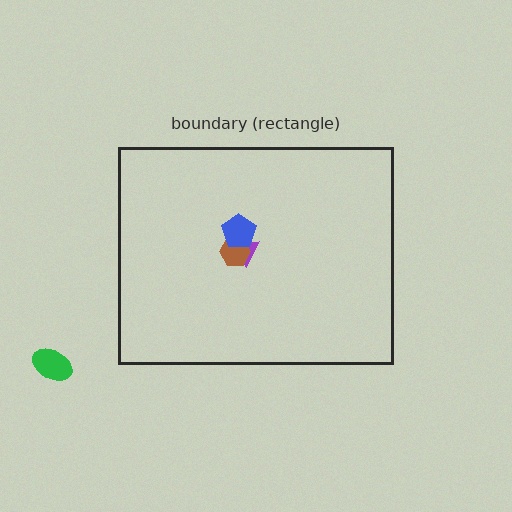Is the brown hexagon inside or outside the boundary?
Inside.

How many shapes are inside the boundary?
3 inside, 1 outside.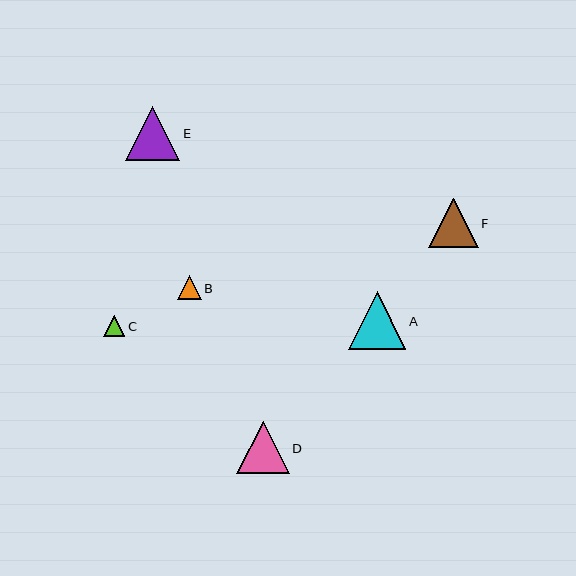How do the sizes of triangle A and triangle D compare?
Triangle A and triangle D are approximately the same size.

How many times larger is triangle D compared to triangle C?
Triangle D is approximately 2.6 times the size of triangle C.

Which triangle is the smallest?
Triangle C is the smallest with a size of approximately 21 pixels.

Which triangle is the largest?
Triangle A is the largest with a size of approximately 58 pixels.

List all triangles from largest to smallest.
From largest to smallest: A, E, D, F, B, C.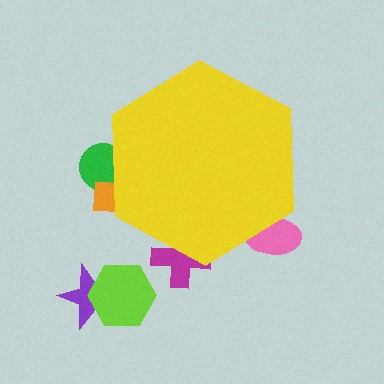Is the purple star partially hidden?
No, the purple star is fully visible.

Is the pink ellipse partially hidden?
Yes, the pink ellipse is partially hidden behind the yellow hexagon.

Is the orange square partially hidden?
Yes, the orange square is partially hidden behind the yellow hexagon.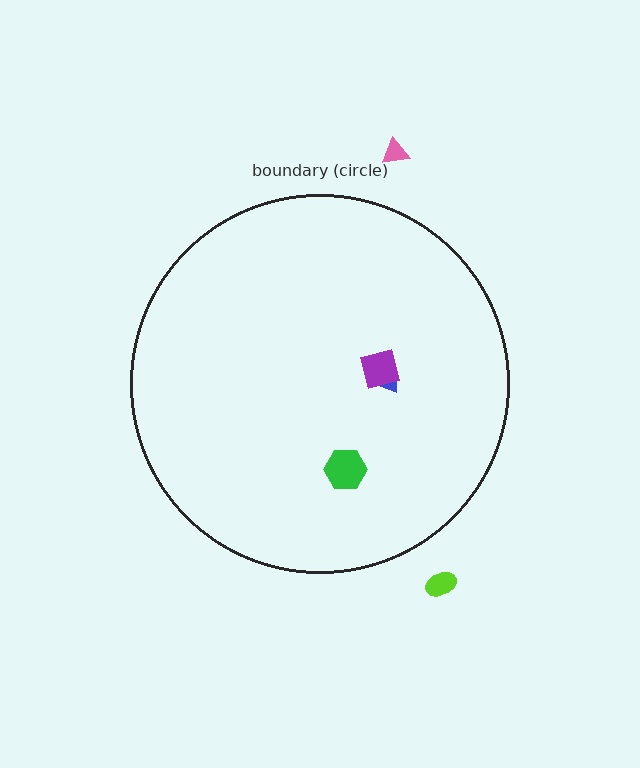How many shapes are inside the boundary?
3 inside, 2 outside.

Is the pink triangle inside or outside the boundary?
Outside.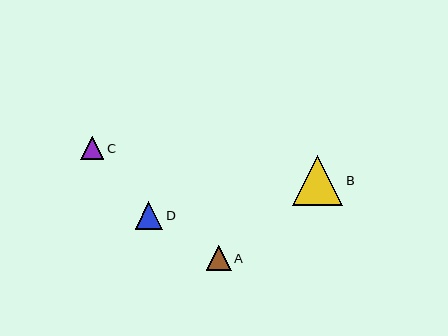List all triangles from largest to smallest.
From largest to smallest: B, D, A, C.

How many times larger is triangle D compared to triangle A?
Triangle D is approximately 1.1 times the size of triangle A.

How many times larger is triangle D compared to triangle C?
Triangle D is approximately 1.2 times the size of triangle C.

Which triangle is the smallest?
Triangle C is the smallest with a size of approximately 23 pixels.